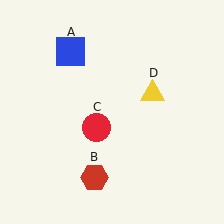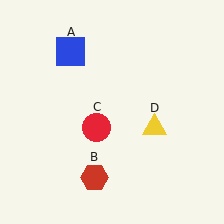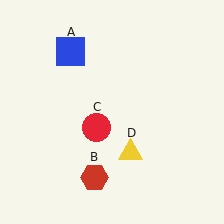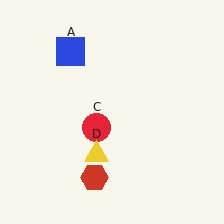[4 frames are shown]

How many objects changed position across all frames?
1 object changed position: yellow triangle (object D).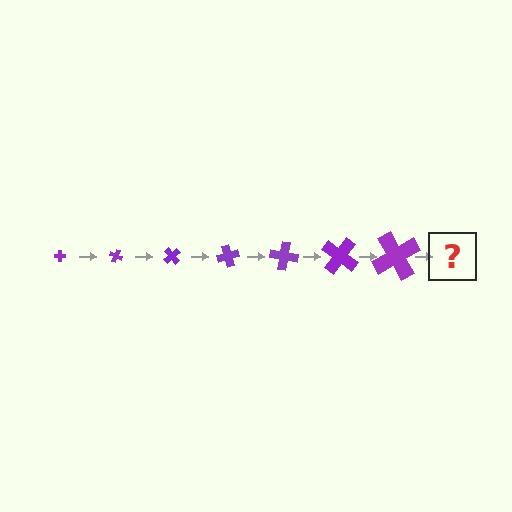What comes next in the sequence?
The next element should be a cross, larger than the previous one and rotated 175 degrees from the start.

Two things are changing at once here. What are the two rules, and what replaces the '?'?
The two rules are that the cross grows larger each step and it rotates 25 degrees each step. The '?' should be a cross, larger than the previous one and rotated 175 degrees from the start.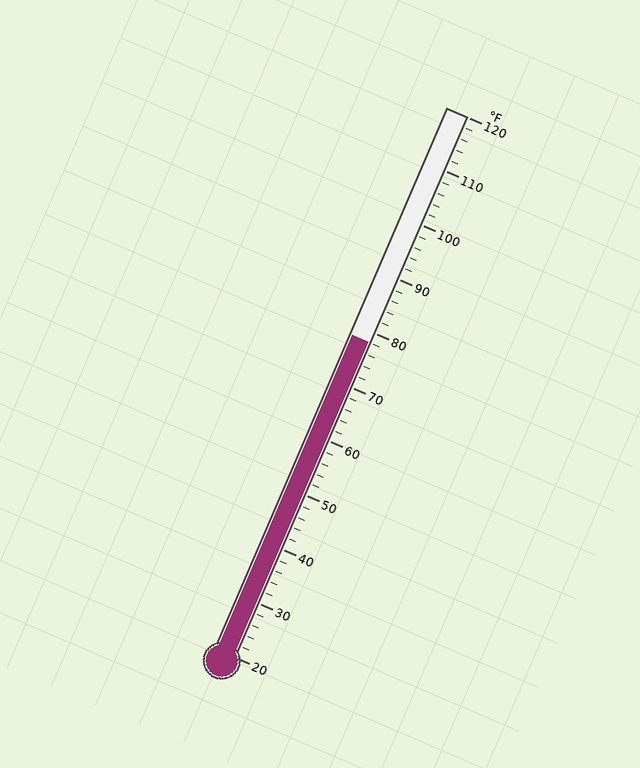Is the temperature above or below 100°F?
The temperature is below 100°F.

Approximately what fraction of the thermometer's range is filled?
The thermometer is filled to approximately 60% of its range.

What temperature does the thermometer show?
The thermometer shows approximately 78°F.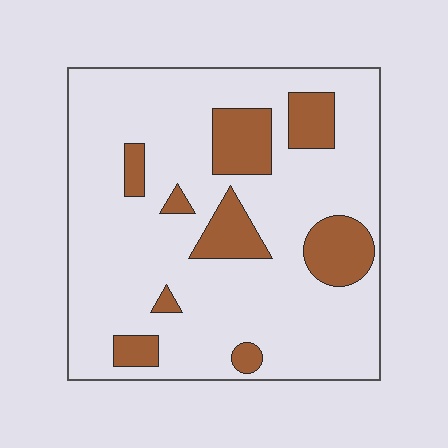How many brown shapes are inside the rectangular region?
9.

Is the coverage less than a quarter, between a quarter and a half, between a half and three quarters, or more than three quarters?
Less than a quarter.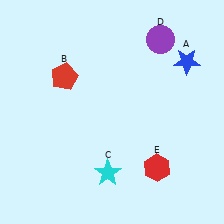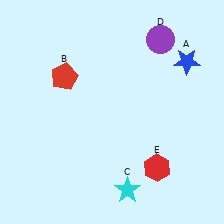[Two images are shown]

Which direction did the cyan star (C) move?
The cyan star (C) moved right.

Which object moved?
The cyan star (C) moved right.